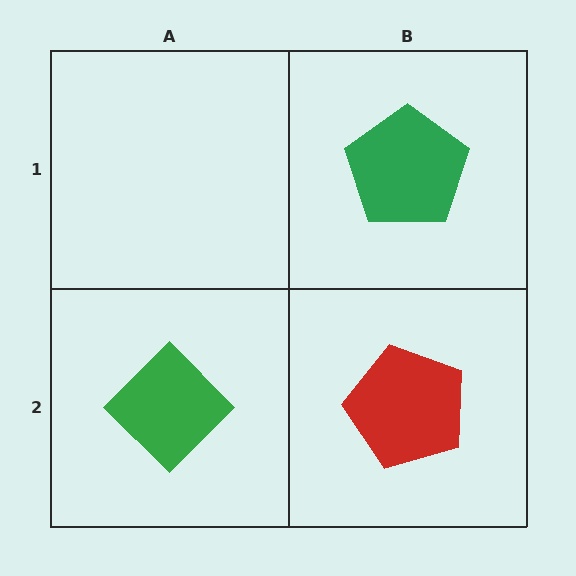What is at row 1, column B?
A green pentagon.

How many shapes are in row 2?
2 shapes.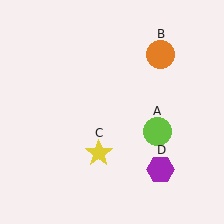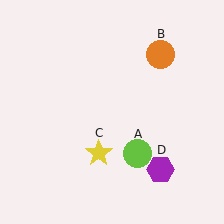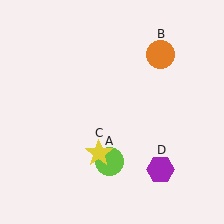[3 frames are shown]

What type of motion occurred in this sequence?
The lime circle (object A) rotated clockwise around the center of the scene.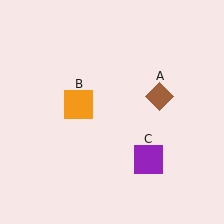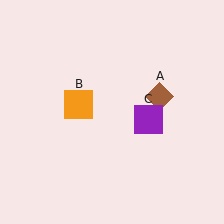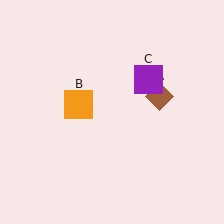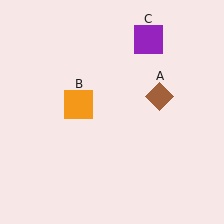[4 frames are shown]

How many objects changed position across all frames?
1 object changed position: purple square (object C).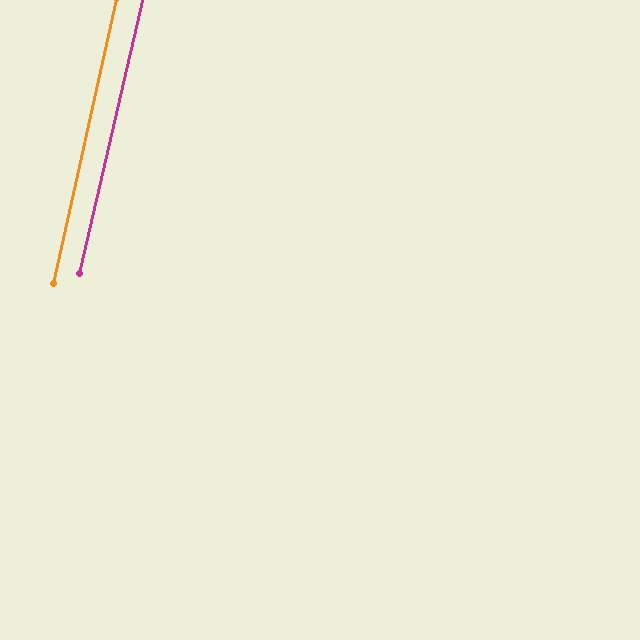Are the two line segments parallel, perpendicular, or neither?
Parallel — their directions differ by only 0.5°.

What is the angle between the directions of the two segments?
Approximately 1 degree.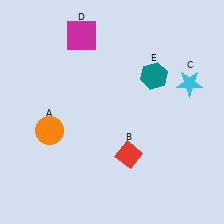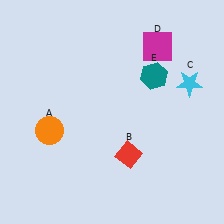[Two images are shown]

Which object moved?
The magenta square (D) moved right.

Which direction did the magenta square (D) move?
The magenta square (D) moved right.